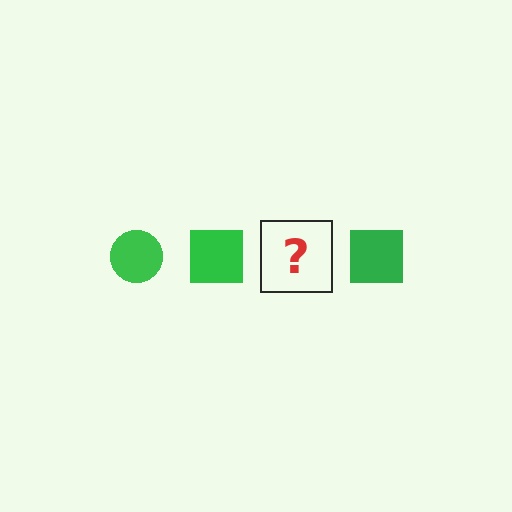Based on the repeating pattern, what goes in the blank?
The blank should be a green circle.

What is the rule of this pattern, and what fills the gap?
The rule is that the pattern cycles through circle, square shapes in green. The gap should be filled with a green circle.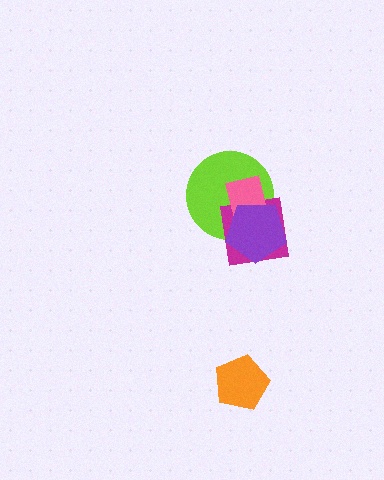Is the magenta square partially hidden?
Yes, it is partially covered by another shape.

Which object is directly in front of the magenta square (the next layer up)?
The pink rectangle is directly in front of the magenta square.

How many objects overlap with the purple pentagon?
3 objects overlap with the purple pentagon.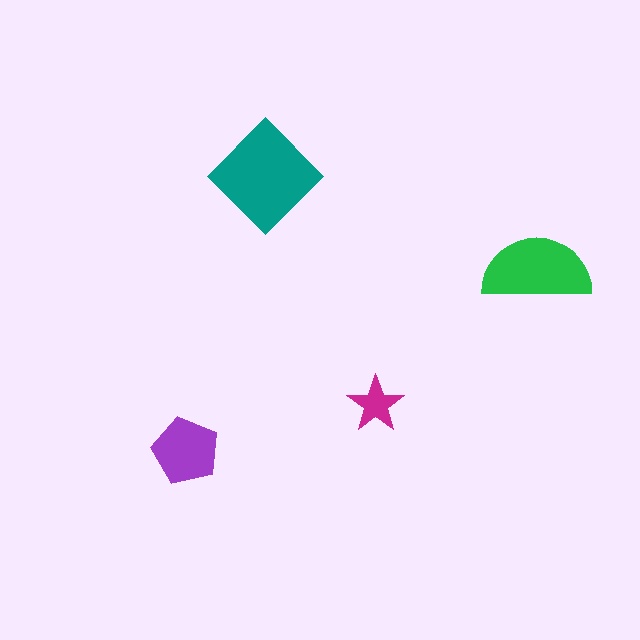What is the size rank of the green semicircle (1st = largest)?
2nd.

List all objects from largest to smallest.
The teal diamond, the green semicircle, the purple pentagon, the magenta star.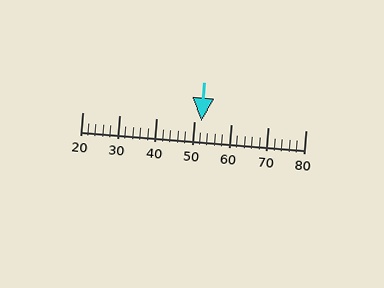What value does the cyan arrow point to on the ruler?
The cyan arrow points to approximately 52.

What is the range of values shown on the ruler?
The ruler shows values from 20 to 80.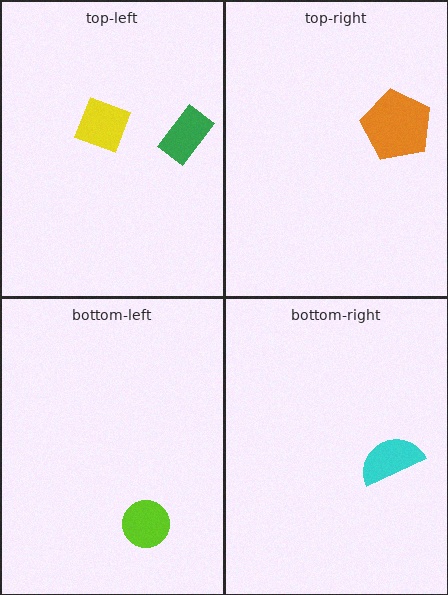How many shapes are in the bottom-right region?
1.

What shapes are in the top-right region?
The orange pentagon.